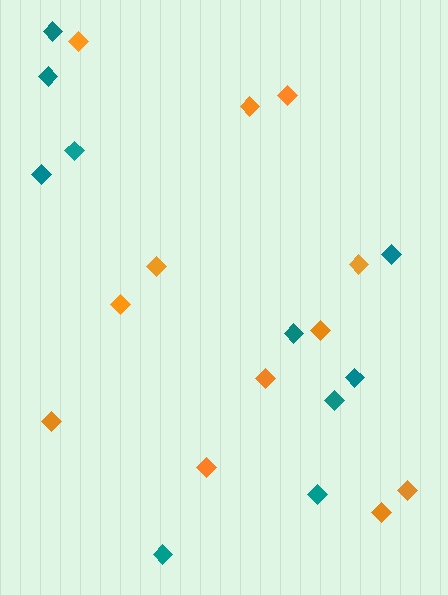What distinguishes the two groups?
There are 2 groups: one group of teal diamonds (10) and one group of orange diamonds (12).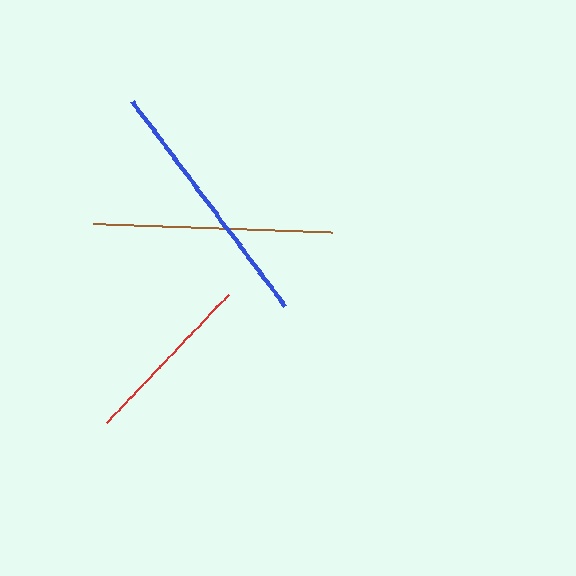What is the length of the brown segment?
The brown segment is approximately 239 pixels long.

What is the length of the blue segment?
The blue segment is approximately 255 pixels long.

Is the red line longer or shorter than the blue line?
The blue line is longer than the red line.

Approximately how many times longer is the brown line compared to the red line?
The brown line is approximately 1.3 times the length of the red line.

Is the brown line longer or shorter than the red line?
The brown line is longer than the red line.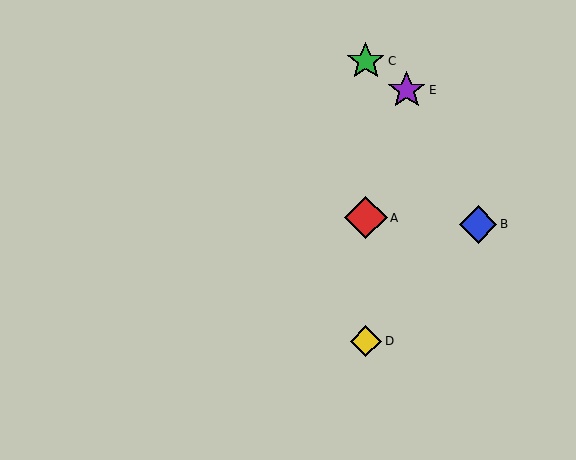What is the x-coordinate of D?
Object D is at x≈366.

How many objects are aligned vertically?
3 objects (A, C, D) are aligned vertically.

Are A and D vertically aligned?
Yes, both are at x≈366.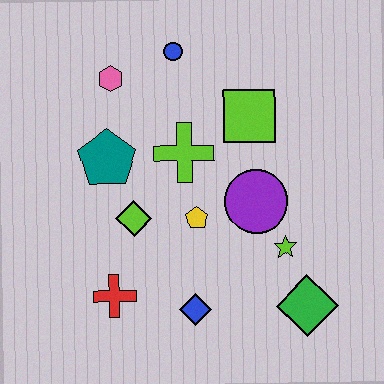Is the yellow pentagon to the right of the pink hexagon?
Yes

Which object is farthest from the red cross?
The blue circle is farthest from the red cross.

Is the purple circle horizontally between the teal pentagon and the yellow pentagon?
No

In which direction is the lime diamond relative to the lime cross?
The lime diamond is below the lime cross.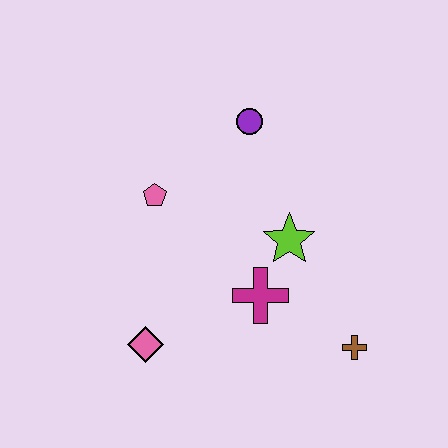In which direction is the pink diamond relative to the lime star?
The pink diamond is to the left of the lime star.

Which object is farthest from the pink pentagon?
The brown cross is farthest from the pink pentagon.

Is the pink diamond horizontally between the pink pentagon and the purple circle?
No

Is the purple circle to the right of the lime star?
No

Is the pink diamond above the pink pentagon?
No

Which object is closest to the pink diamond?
The magenta cross is closest to the pink diamond.